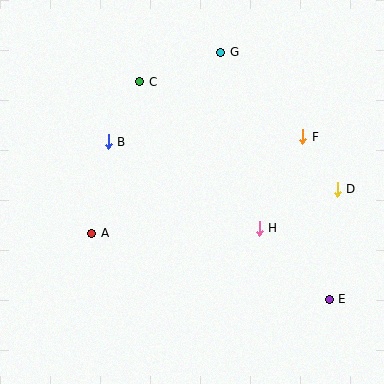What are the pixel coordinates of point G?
Point G is at (221, 52).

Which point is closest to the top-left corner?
Point C is closest to the top-left corner.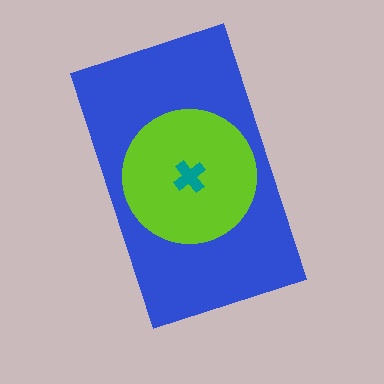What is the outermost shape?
The blue rectangle.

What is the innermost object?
The teal cross.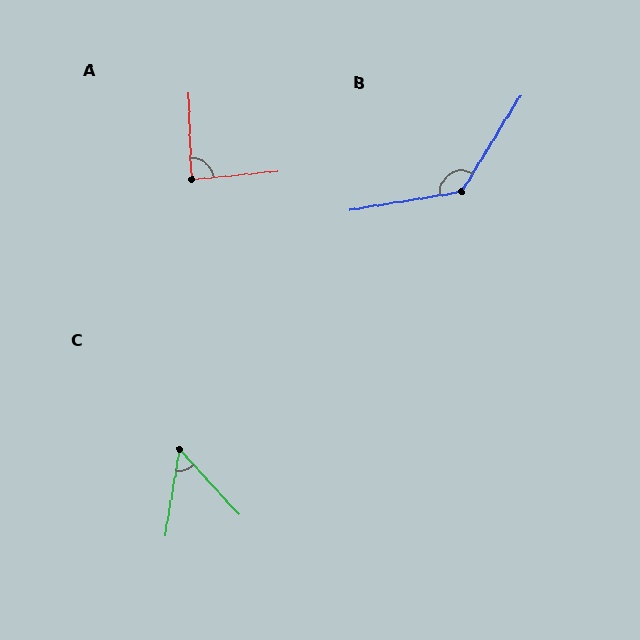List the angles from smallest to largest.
C (51°), A (86°), B (131°).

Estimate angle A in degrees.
Approximately 86 degrees.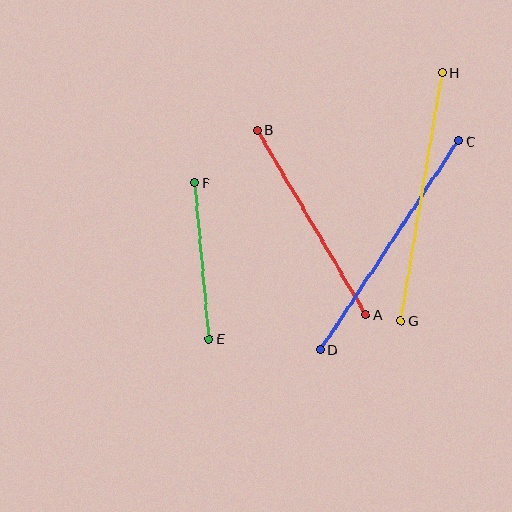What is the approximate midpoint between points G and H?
The midpoint is at approximately (421, 197) pixels.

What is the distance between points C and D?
The distance is approximately 250 pixels.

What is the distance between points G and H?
The distance is approximately 252 pixels.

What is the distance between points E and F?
The distance is approximately 156 pixels.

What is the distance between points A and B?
The distance is approximately 214 pixels.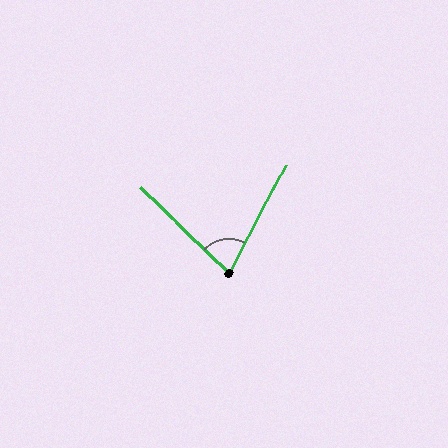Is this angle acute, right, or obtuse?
It is acute.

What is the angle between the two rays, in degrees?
Approximately 74 degrees.